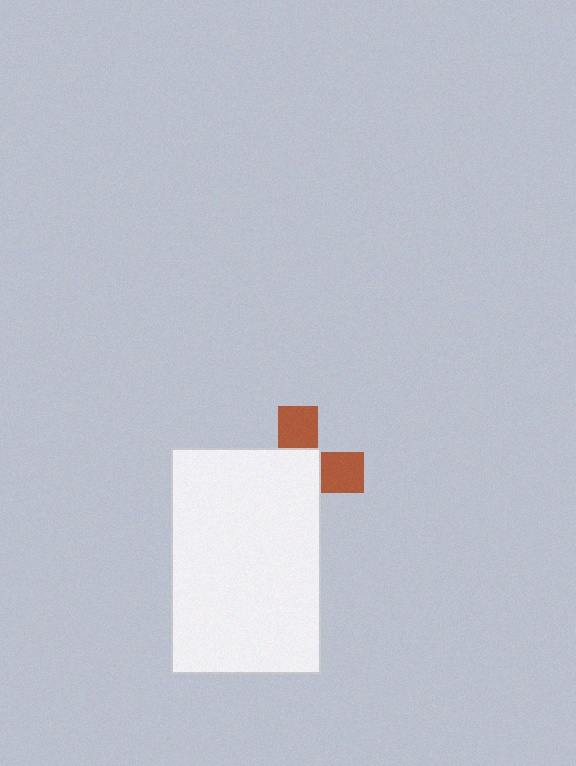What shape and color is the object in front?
The object in front is a white rectangle.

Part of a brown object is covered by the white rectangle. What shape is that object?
It is a cross.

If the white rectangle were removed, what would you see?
You would see the complete brown cross.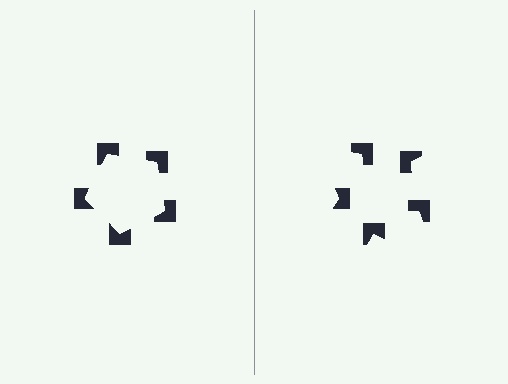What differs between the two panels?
The notched squares are positioned identically on both sides; only the wedge orientations differ. On the left they align to a pentagon; on the right they are misaligned.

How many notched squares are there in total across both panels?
10 — 5 on each side.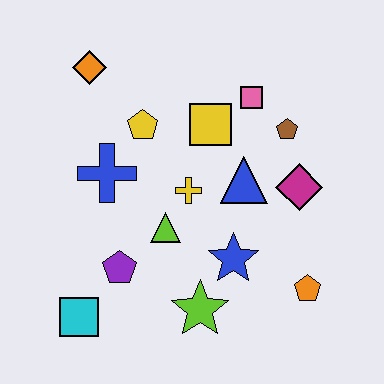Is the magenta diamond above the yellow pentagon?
No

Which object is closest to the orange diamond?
The yellow pentagon is closest to the orange diamond.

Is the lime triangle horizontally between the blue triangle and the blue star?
No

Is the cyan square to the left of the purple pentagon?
Yes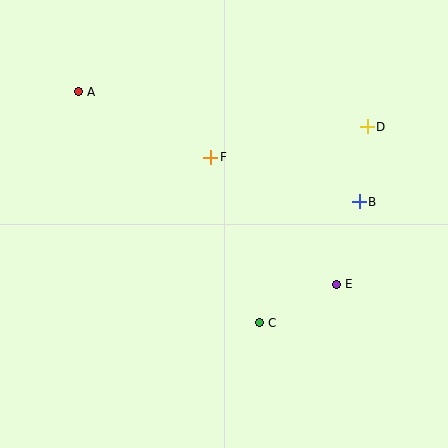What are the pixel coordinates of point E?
Point E is at (336, 284).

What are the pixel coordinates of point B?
Point B is at (359, 202).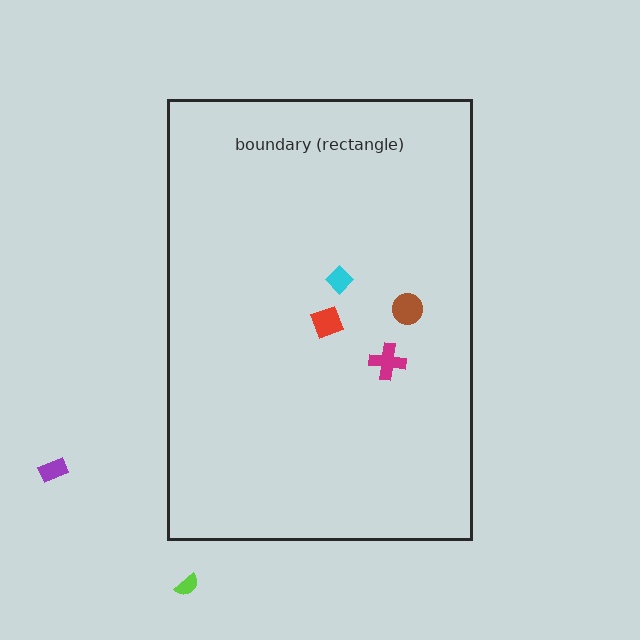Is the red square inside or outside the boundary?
Inside.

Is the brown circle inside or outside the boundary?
Inside.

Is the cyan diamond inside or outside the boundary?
Inside.